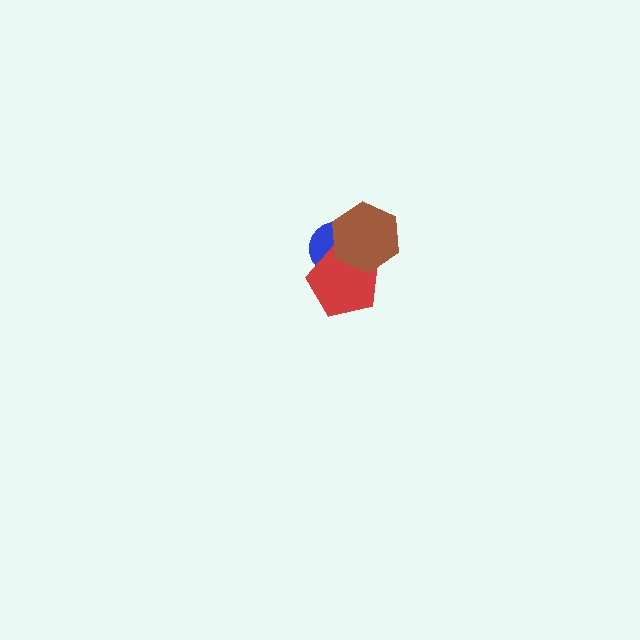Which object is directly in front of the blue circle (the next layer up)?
The red pentagon is directly in front of the blue circle.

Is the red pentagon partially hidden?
Yes, it is partially covered by another shape.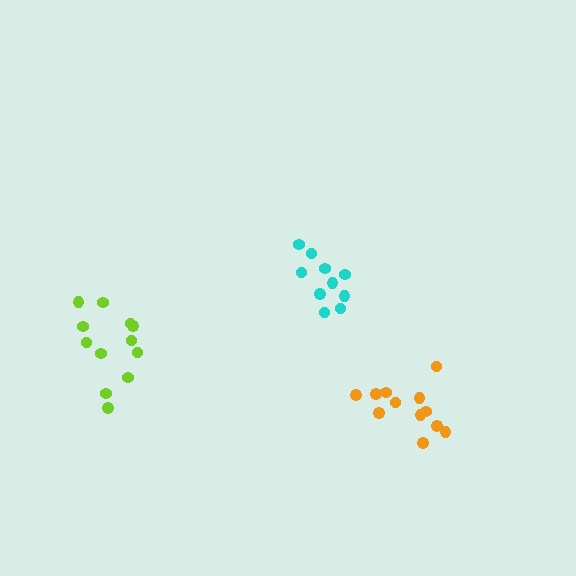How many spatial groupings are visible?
There are 3 spatial groupings.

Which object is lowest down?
The orange cluster is bottommost.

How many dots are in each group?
Group 1: 12 dots, Group 2: 12 dots, Group 3: 10 dots (34 total).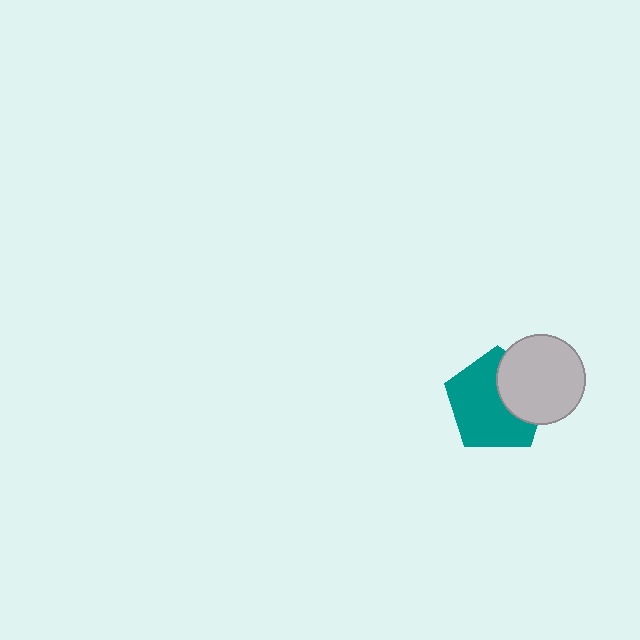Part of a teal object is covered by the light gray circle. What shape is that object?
It is a pentagon.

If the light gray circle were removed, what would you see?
You would see the complete teal pentagon.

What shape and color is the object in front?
The object in front is a light gray circle.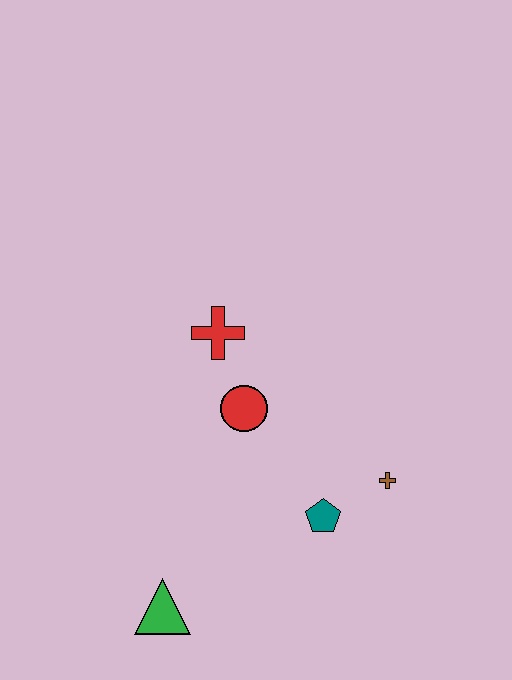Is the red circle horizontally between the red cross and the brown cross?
Yes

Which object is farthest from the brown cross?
The green triangle is farthest from the brown cross.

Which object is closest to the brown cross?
The teal pentagon is closest to the brown cross.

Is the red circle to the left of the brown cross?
Yes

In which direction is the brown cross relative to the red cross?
The brown cross is to the right of the red cross.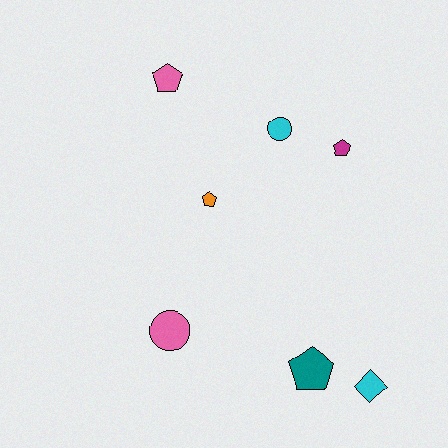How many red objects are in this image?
There are no red objects.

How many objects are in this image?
There are 7 objects.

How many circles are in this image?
There are 2 circles.